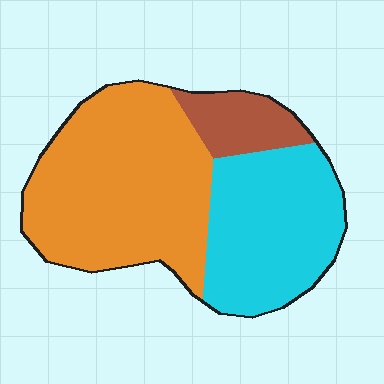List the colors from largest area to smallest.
From largest to smallest: orange, cyan, brown.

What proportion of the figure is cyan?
Cyan covers about 35% of the figure.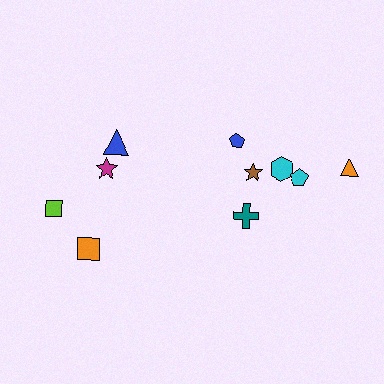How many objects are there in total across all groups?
There are 10 objects.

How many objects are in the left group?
There are 4 objects.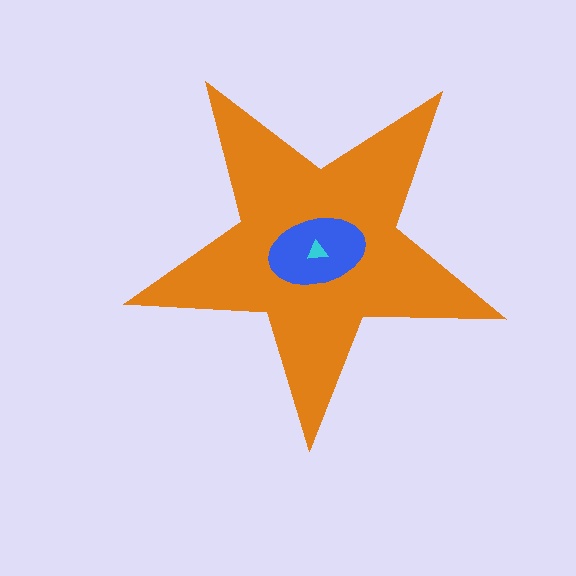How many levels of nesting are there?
3.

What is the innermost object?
The cyan triangle.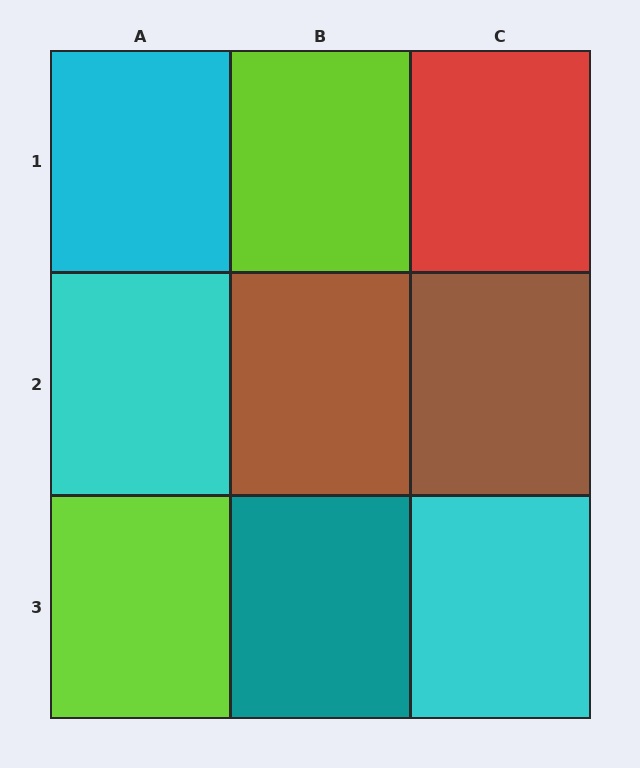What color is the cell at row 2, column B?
Brown.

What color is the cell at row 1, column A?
Cyan.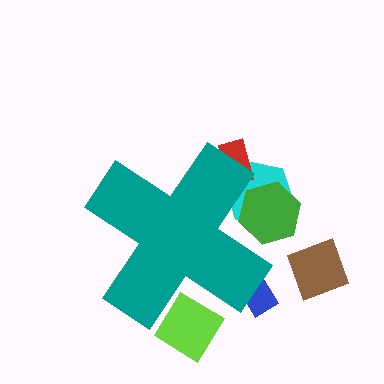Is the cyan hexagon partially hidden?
Yes, the cyan hexagon is partially hidden behind the teal cross.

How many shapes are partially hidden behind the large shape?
5 shapes are partially hidden.